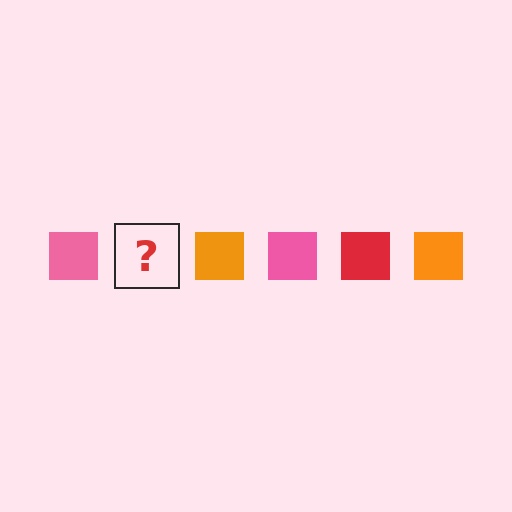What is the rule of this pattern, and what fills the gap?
The rule is that the pattern cycles through pink, red, orange squares. The gap should be filled with a red square.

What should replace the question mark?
The question mark should be replaced with a red square.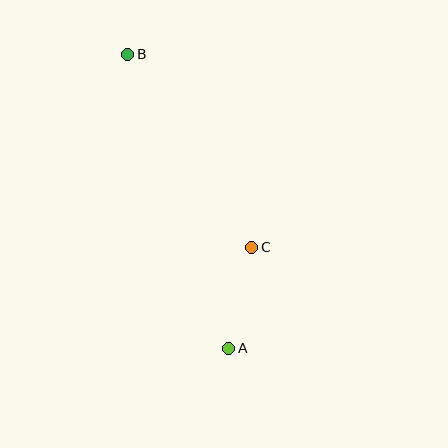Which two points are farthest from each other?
Points A and B are farthest from each other.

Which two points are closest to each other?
Points A and C are closest to each other.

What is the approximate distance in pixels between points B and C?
The distance between B and C is approximately 229 pixels.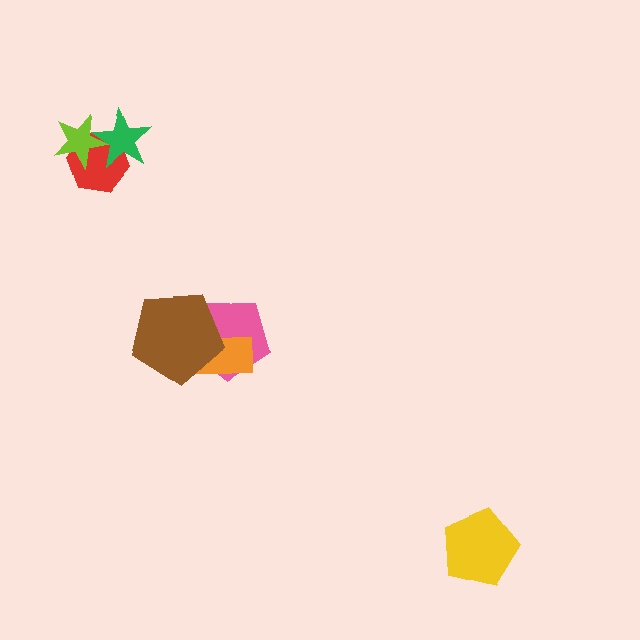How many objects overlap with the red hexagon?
2 objects overlap with the red hexagon.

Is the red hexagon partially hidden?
Yes, it is partially covered by another shape.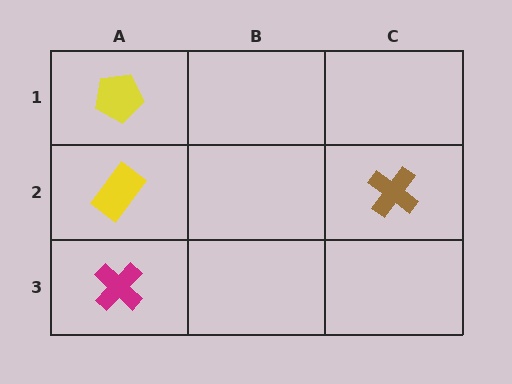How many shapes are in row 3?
1 shape.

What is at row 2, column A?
A yellow rectangle.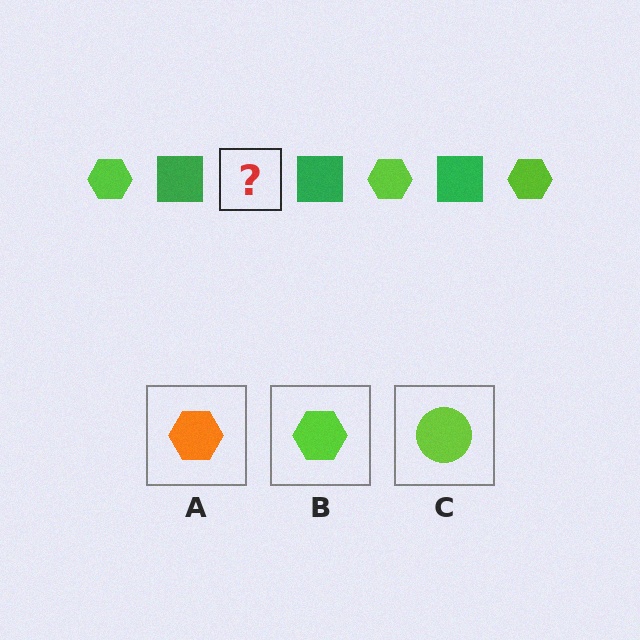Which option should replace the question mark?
Option B.